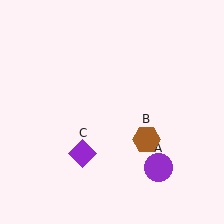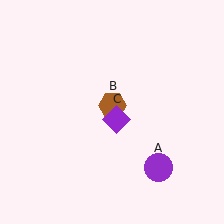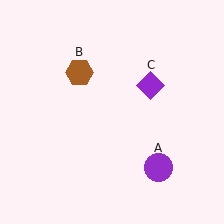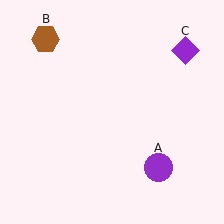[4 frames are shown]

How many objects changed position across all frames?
2 objects changed position: brown hexagon (object B), purple diamond (object C).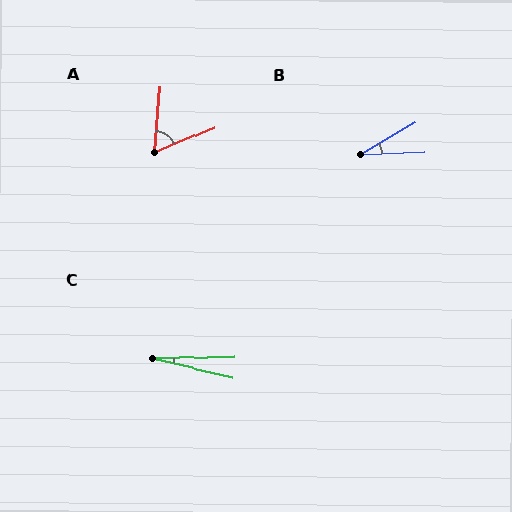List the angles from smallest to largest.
C (15°), B (28°), A (62°).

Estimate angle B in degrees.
Approximately 28 degrees.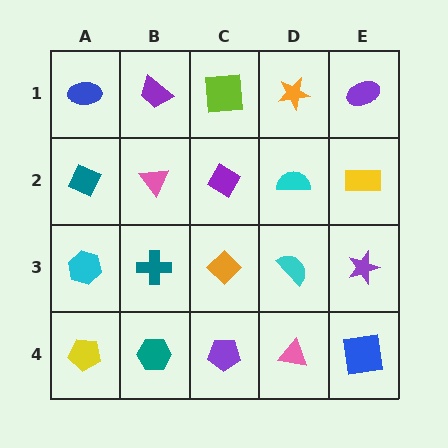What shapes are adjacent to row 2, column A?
A blue ellipse (row 1, column A), a cyan hexagon (row 3, column A), a pink triangle (row 2, column B).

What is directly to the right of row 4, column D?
A blue square.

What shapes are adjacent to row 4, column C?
An orange diamond (row 3, column C), a teal hexagon (row 4, column B), a pink triangle (row 4, column D).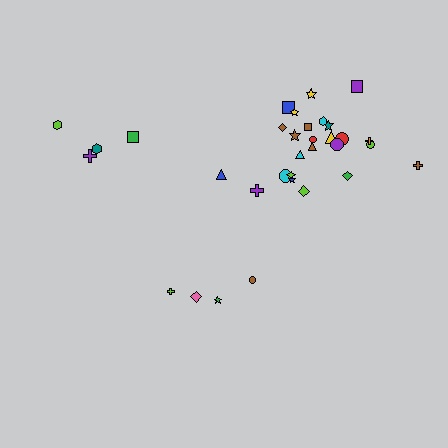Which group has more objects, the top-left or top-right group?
The top-right group.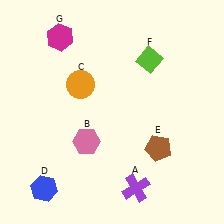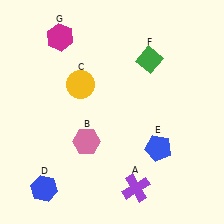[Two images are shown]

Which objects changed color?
C changed from orange to yellow. E changed from brown to blue. F changed from lime to green.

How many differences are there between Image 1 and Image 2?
There are 3 differences between the two images.